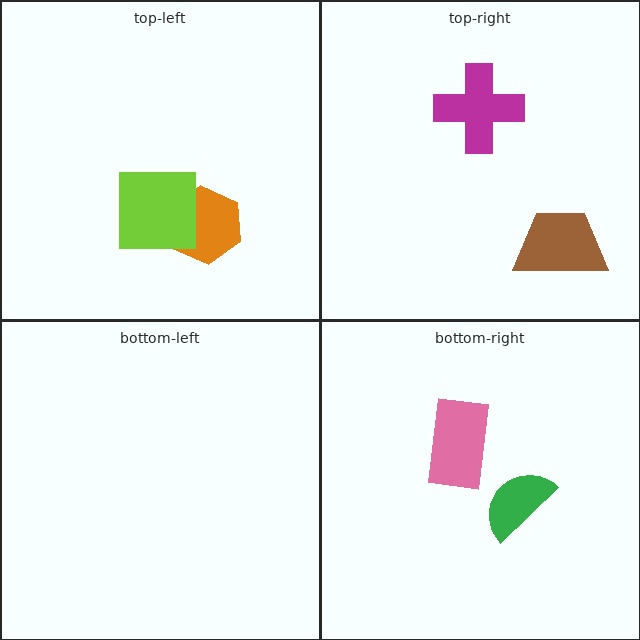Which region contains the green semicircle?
The bottom-right region.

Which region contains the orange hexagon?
The top-left region.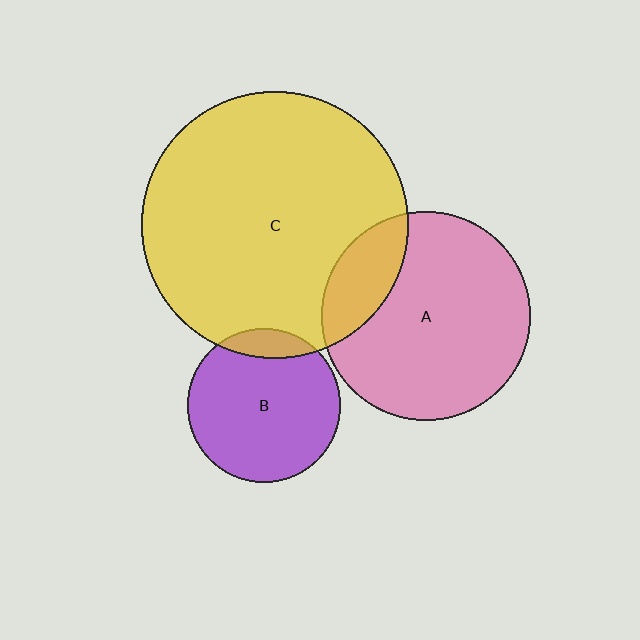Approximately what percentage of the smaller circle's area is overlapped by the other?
Approximately 10%.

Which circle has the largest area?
Circle C (yellow).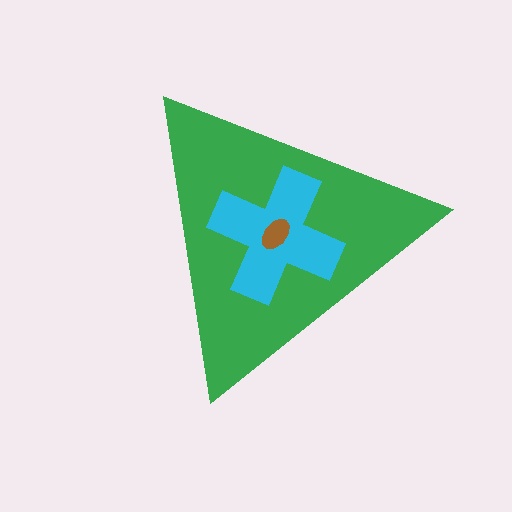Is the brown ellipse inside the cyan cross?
Yes.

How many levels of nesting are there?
3.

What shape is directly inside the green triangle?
The cyan cross.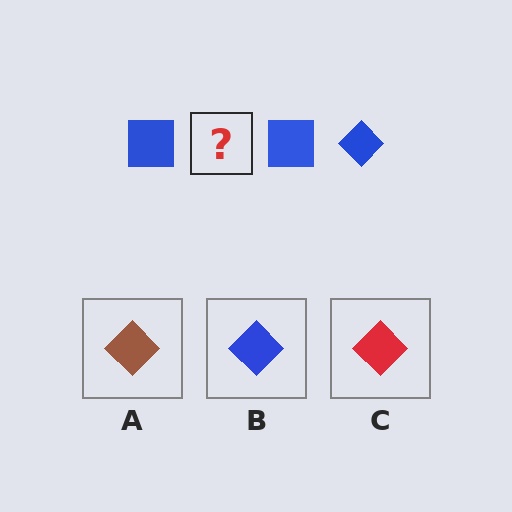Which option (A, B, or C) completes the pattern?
B.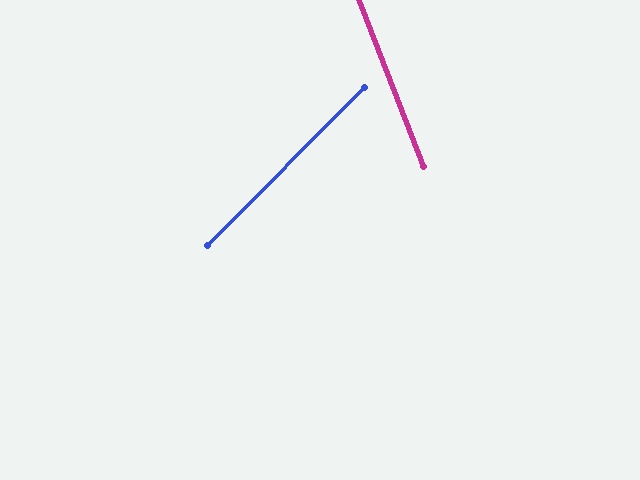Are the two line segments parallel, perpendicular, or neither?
Neither parallel nor perpendicular — they differ by about 66°.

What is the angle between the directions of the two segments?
Approximately 66 degrees.